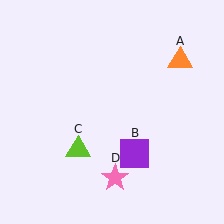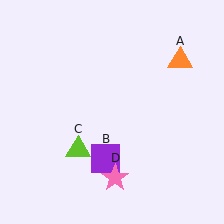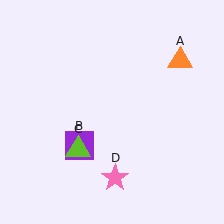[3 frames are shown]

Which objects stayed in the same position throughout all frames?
Orange triangle (object A) and lime triangle (object C) and pink star (object D) remained stationary.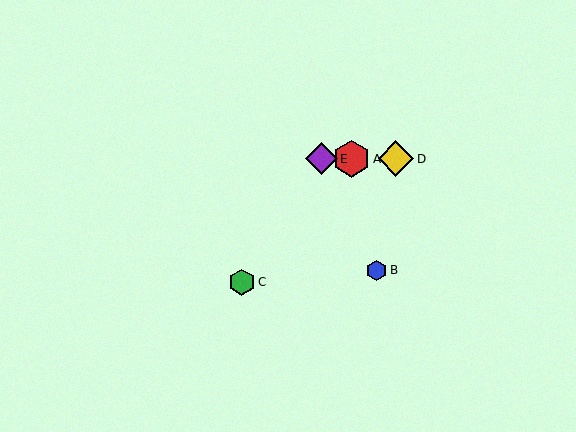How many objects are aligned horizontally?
3 objects (A, D, E) are aligned horizontally.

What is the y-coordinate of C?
Object C is at y≈282.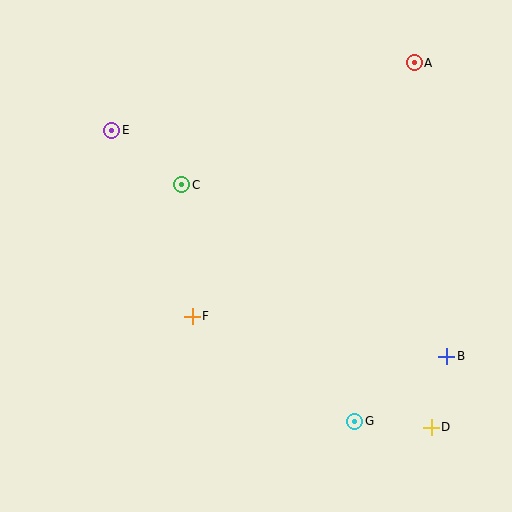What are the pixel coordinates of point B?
Point B is at (447, 357).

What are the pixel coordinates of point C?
Point C is at (181, 185).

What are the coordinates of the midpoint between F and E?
The midpoint between F and E is at (152, 223).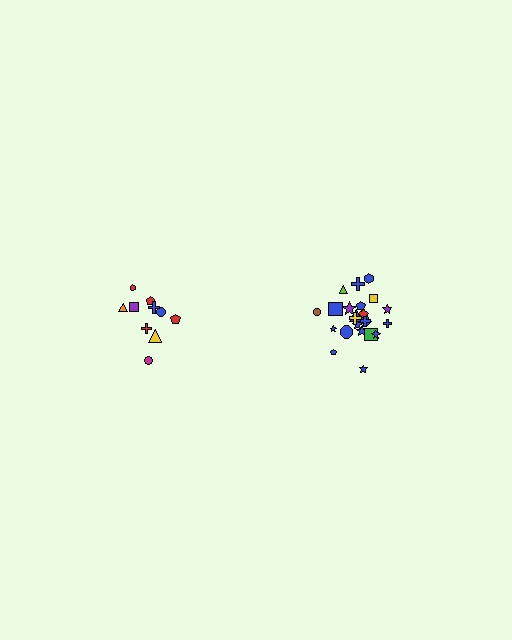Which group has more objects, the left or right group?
The right group.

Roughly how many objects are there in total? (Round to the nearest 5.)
Roughly 35 objects in total.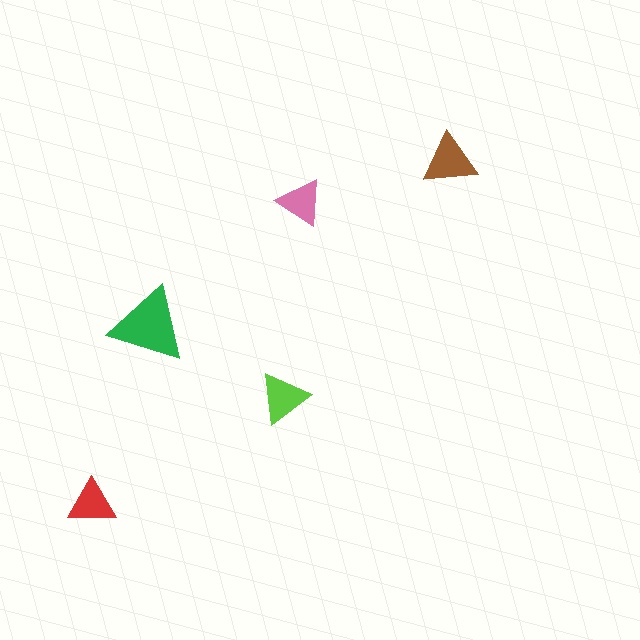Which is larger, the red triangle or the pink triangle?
The red one.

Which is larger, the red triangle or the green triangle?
The green one.